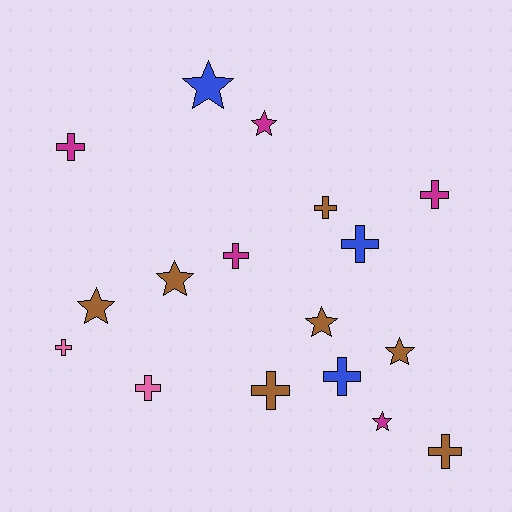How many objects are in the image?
There are 17 objects.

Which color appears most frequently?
Brown, with 7 objects.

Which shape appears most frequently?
Cross, with 10 objects.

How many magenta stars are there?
There are 2 magenta stars.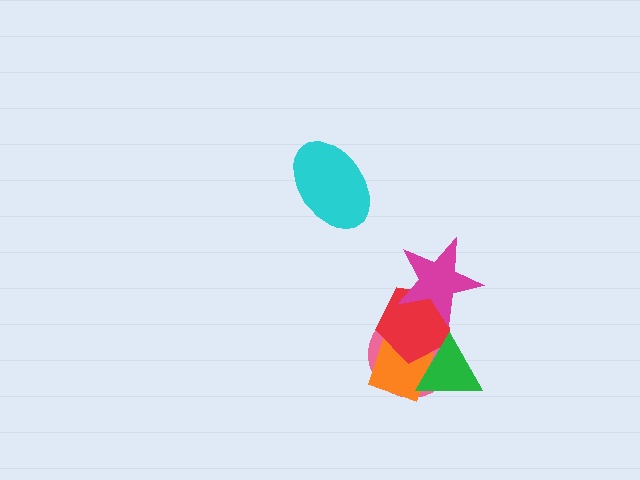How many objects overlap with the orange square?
3 objects overlap with the orange square.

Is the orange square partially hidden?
Yes, it is partially covered by another shape.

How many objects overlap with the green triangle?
3 objects overlap with the green triangle.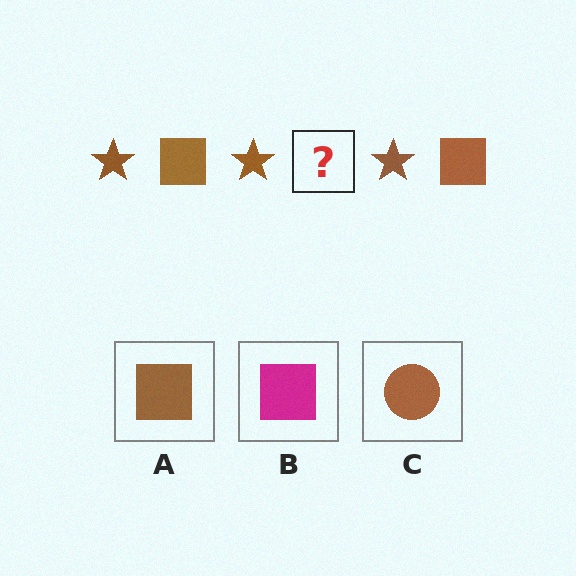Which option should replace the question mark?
Option A.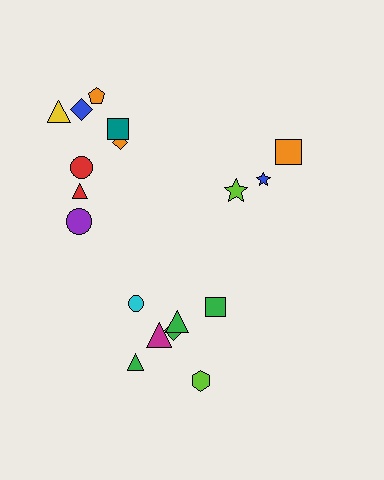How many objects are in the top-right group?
There are 4 objects.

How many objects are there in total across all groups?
There are 19 objects.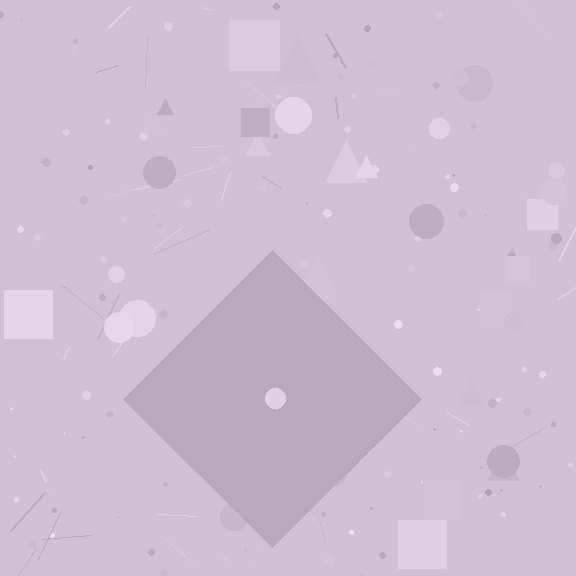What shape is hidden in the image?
A diamond is hidden in the image.